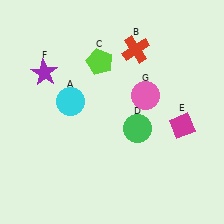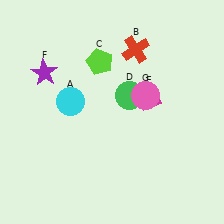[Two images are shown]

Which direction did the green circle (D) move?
The green circle (D) moved up.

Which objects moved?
The objects that moved are: the green circle (D), the magenta diamond (E).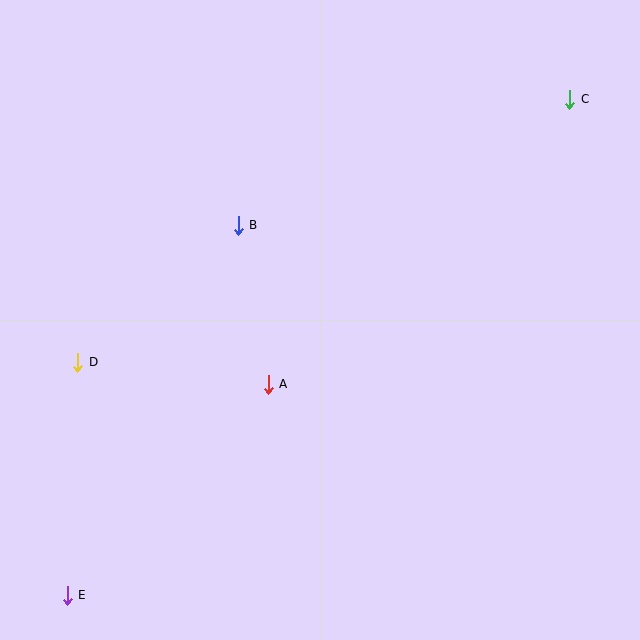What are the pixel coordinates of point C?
Point C is at (570, 99).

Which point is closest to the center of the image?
Point A at (268, 384) is closest to the center.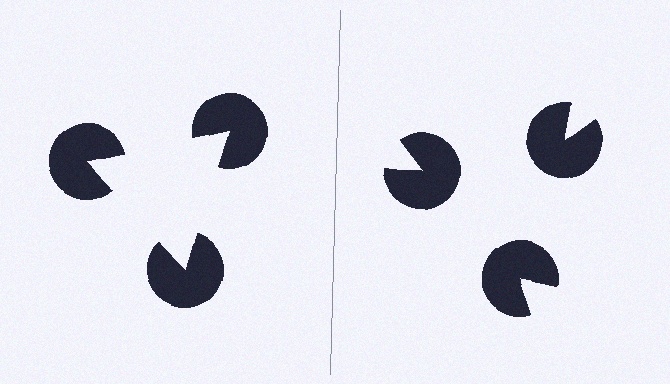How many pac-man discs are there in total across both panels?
6 — 3 on each side.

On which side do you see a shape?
An illusory triangle appears on the left side. On the right side the wedge cuts are rotated, so no coherent shape forms.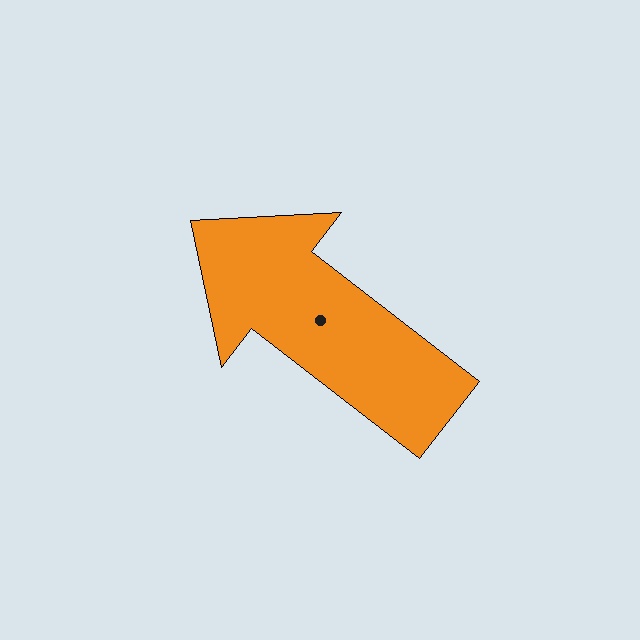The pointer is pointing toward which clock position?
Roughly 10 o'clock.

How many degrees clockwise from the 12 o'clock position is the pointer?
Approximately 308 degrees.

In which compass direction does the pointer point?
Northwest.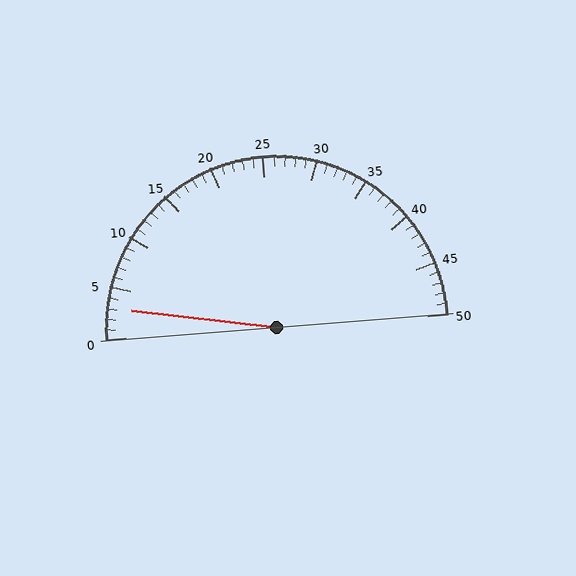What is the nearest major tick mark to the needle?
The nearest major tick mark is 5.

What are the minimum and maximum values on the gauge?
The gauge ranges from 0 to 50.